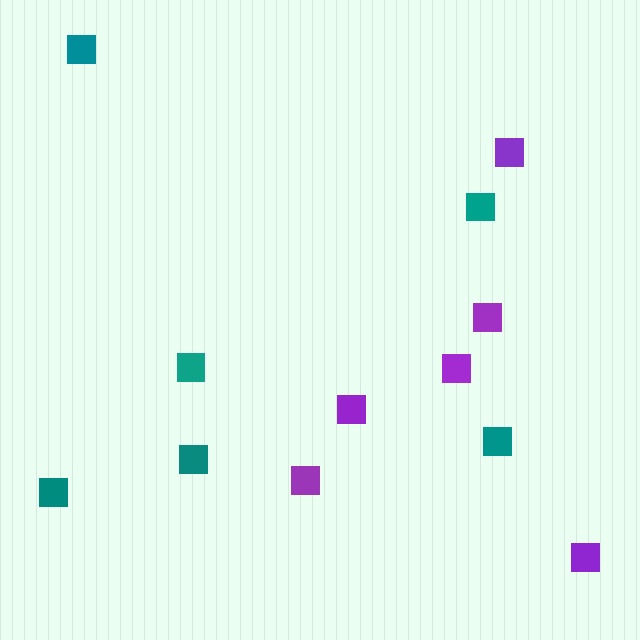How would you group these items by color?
There are 2 groups: one group of purple squares (6) and one group of teal squares (6).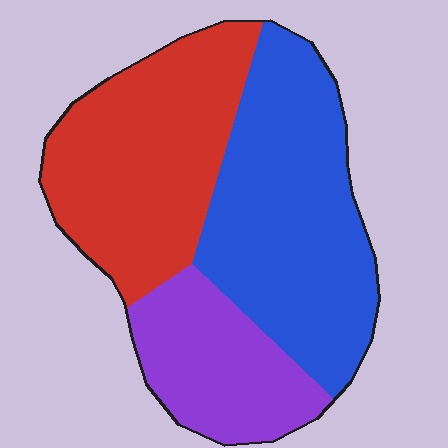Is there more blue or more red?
Blue.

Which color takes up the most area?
Blue, at roughly 40%.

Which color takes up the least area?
Purple, at roughly 20%.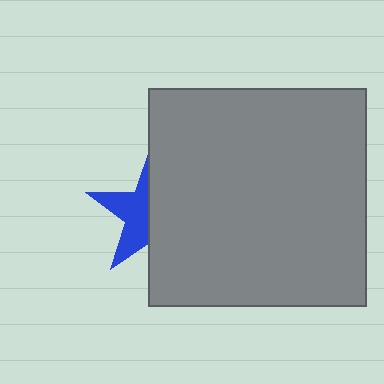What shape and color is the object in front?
The object in front is a gray square.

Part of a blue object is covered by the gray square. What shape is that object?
It is a star.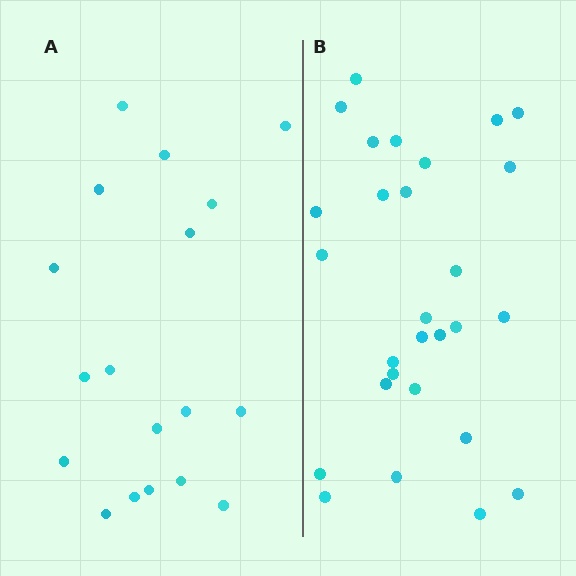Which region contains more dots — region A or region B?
Region B (the right region) has more dots.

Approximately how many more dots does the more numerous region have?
Region B has roughly 10 or so more dots than region A.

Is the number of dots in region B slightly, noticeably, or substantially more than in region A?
Region B has substantially more. The ratio is roughly 1.6 to 1.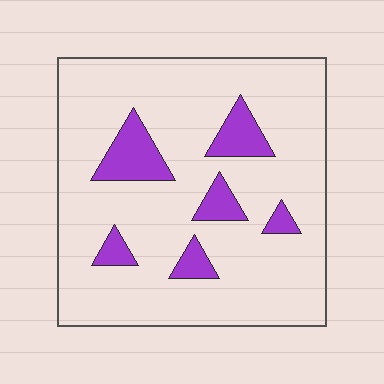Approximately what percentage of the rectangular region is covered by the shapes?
Approximately 15%.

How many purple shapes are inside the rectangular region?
6.